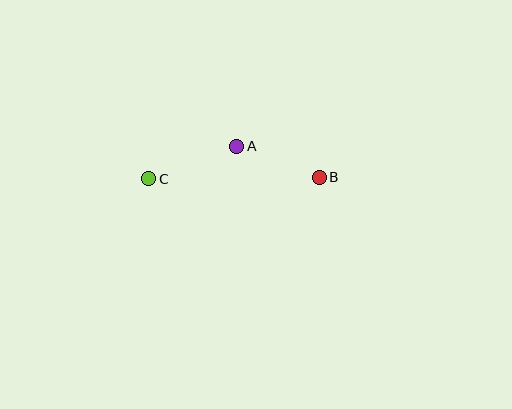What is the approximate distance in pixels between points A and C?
The distance between A and C is approximately 94 pixels.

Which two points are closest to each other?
Points A and B are closest to each other.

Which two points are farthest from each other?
Points B and C are farthest from each other.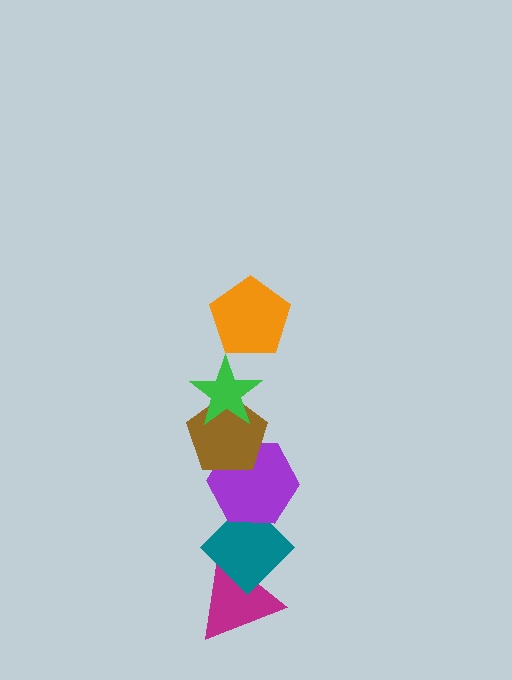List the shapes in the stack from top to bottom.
From top to bottom: the orange pentagon, the green star, the brown pentagon, the purple hexagon, the teal diamond, the magenta triangle.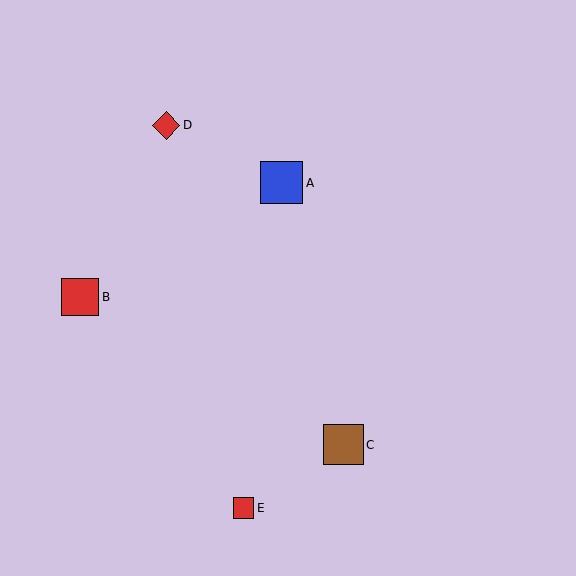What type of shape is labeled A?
Shape A is a blue square.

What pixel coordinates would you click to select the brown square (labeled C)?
Click at (343, 445) to select the brown square C.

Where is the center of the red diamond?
The center of the red diamond is at (166, 125).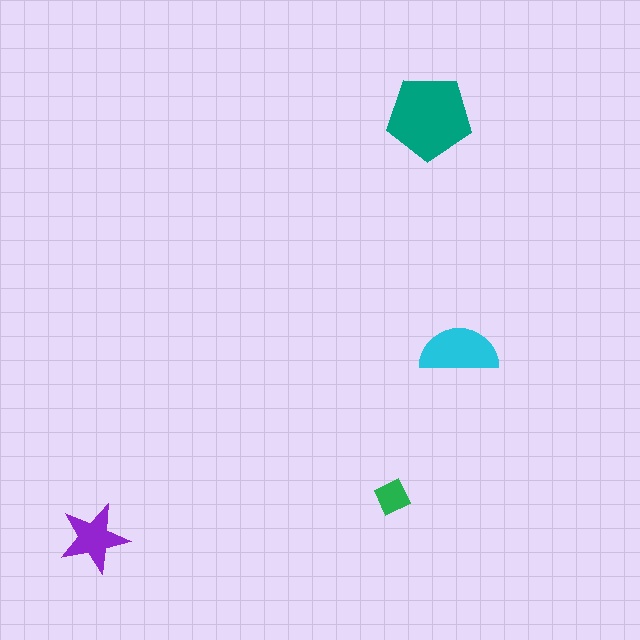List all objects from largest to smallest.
The teal pentagon, the cyan semicircle, the purple star, the green diamond.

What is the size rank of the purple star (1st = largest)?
3rd.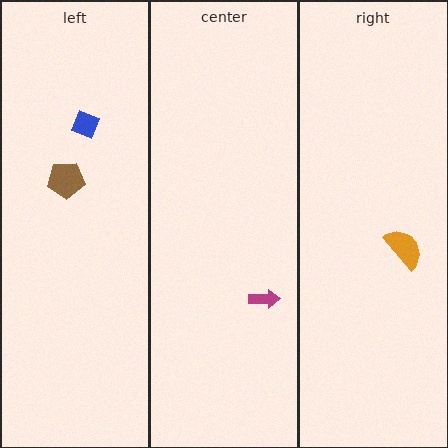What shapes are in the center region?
The magenta arrow.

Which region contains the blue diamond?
The left region.